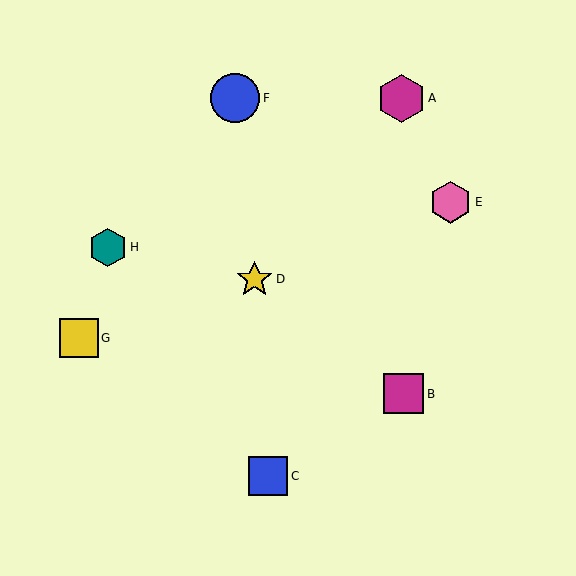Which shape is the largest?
The blue circle (labeled F) is the largest.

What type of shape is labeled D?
Shape D is a yellow star.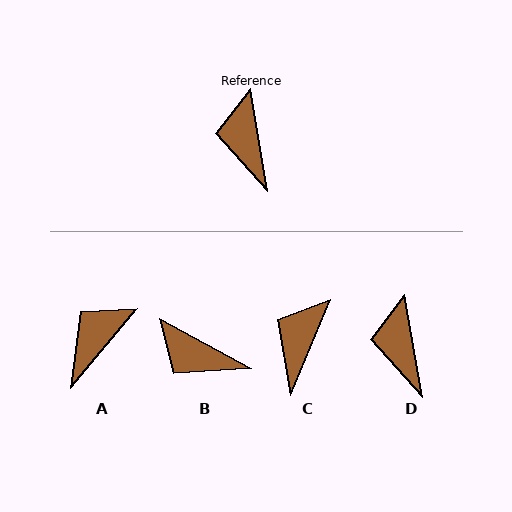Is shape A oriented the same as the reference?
No, it is off by about 49 degrees.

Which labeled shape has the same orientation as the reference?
D.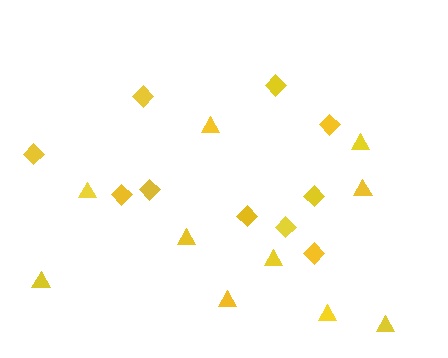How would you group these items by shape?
There are 2 groups: one group of diamonds (10) and one group of triangles (10).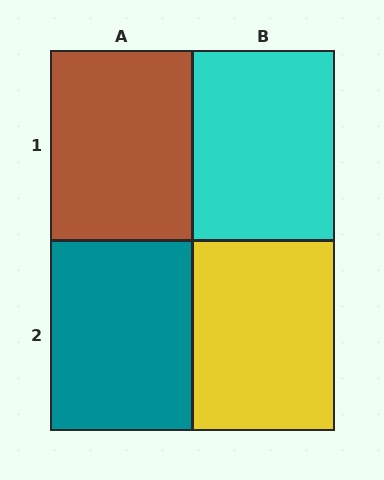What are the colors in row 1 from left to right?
Brown, cyan.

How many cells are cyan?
1 cell is cyan.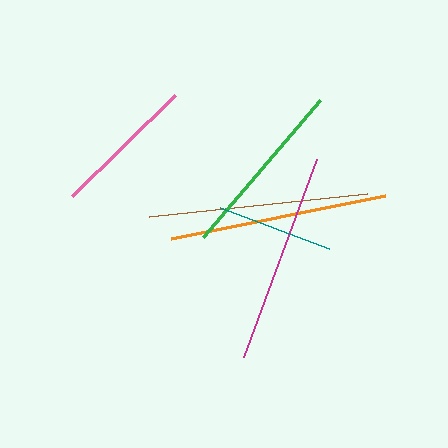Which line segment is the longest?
The brown line is the longest at approximately 219 pixels.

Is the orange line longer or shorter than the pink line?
The orange line is longer than the pink line.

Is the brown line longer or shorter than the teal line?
The brown line is longer than the teal line.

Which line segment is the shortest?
The teal line is the shortest at approximately 116 pixels.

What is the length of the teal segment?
The teal segment is approximately 116 pixels long.